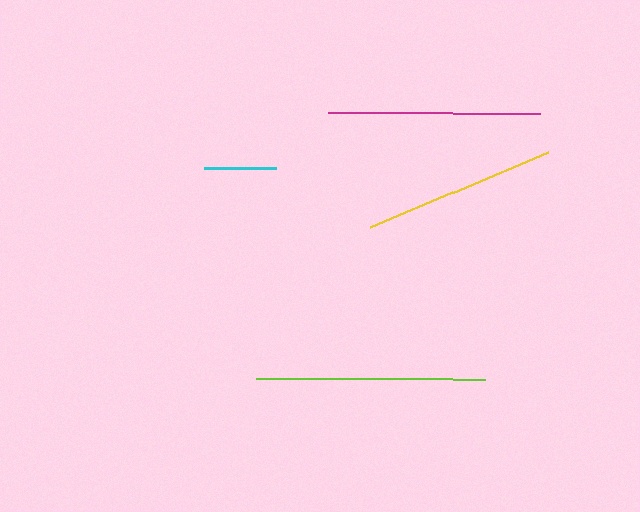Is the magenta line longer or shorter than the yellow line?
The magenta line is longer than the yellow line.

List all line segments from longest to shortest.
From longest to shortest: lime, magenta, yellow, cyan.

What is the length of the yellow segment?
The yellow segment is approximately 194 pixels long.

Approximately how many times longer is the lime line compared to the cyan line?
The lime line is approximately 3.2 times the length of the cyan line.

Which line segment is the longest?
The lime line is the longest at approximately 228 pixels.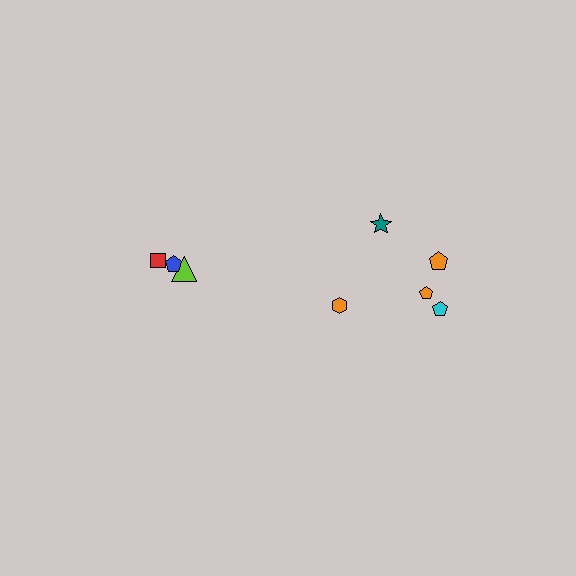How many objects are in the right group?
There are 5 objects.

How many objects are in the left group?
There are 3 objects.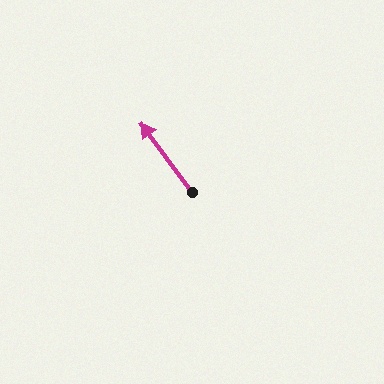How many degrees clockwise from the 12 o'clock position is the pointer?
Approximately 323 degrees.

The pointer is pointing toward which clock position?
Roughly 11 o'clock.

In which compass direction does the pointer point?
Northwest.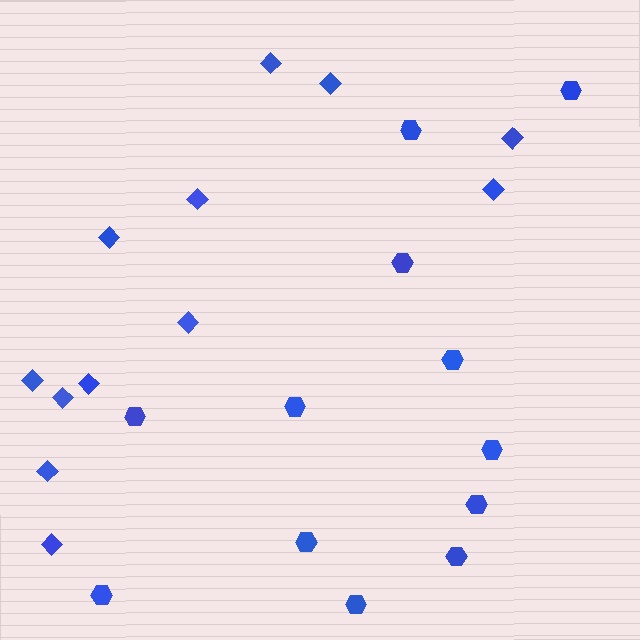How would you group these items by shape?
There are 2 groups: one group of diamonds (12) and one group of hexagons (12).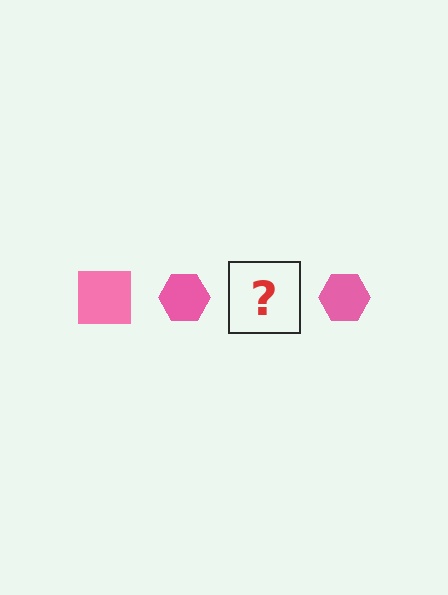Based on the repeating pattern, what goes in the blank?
The blank should be a pink square.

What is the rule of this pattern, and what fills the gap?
The rule is that the pattern cycles through square, hexagon shapes in pink. The gap should be filled with a pink square.